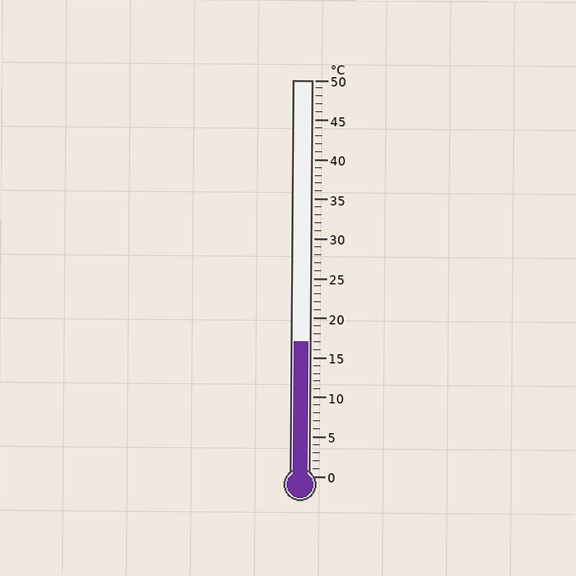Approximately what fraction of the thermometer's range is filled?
The thermometer is filled to approximately 35% of its range.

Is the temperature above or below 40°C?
The temperature is below 40°C.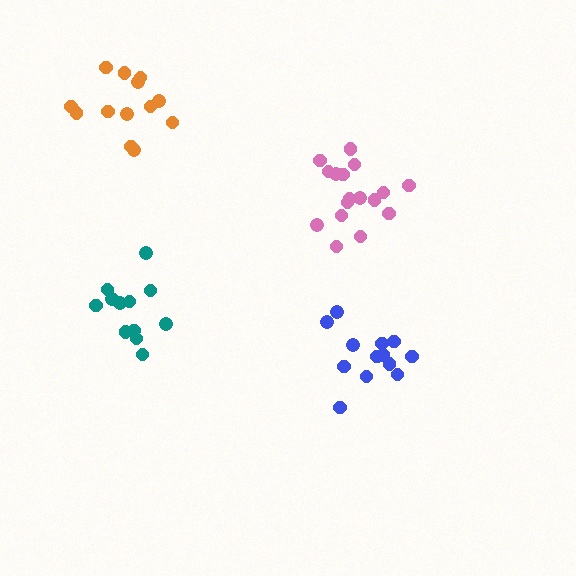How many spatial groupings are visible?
There are 4 spatial groupings.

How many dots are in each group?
Group 1: 12 dots, Group 2: 13 dots, Group 3: 17 dots, Group 4: 13 dots (55 total).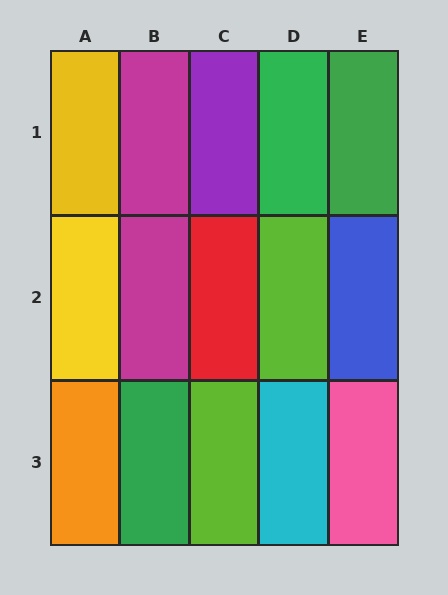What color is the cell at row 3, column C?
Lime.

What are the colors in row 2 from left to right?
Yellow, magenta, red, lime, blue.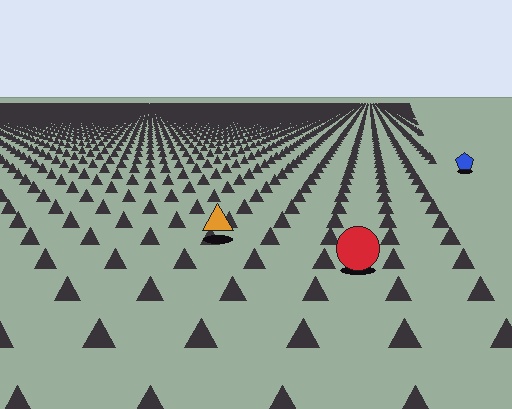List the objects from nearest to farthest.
From nearest to farthest: the red circle, the orange triangle, the blue pentagon.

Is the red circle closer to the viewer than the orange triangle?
Yes. The red circle is closer — you can tell from the texture gradient: the ground texture is coarser near it.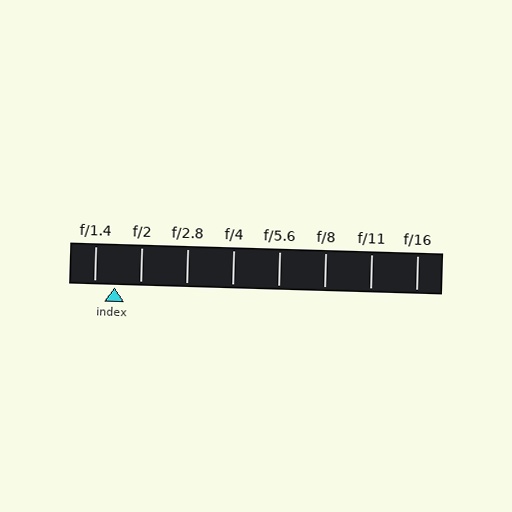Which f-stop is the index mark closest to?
The index mark is closest to f/1.4.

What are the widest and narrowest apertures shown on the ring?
The widest aperture shown is f/1.4 and the narrowest is f/16.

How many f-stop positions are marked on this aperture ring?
There are 8 f-stop positions marked.